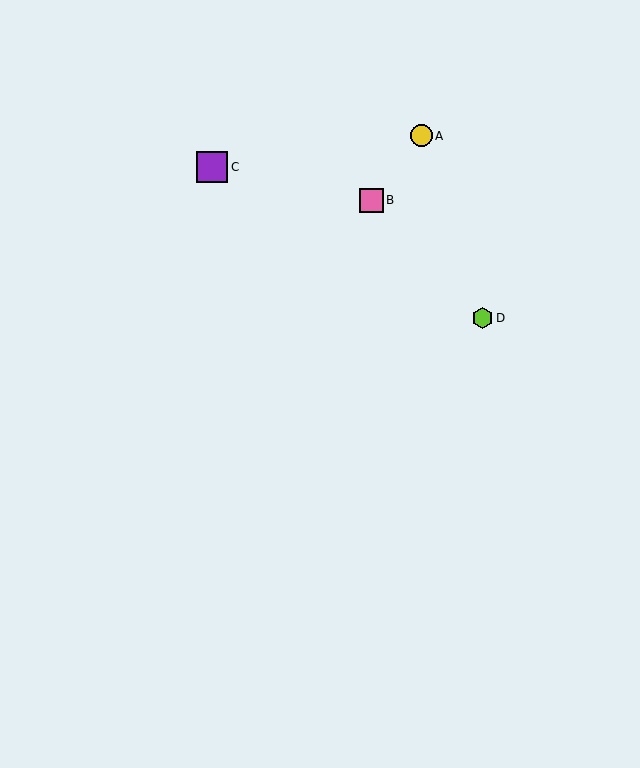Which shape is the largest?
The purple square (labeled C) is the largest.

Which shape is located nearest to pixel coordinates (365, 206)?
The pink square (labeled B) at (371, 200) is nearest to that location.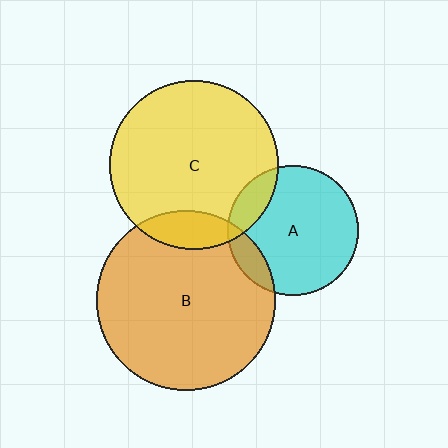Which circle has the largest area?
Circle B (orange).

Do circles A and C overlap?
Yes.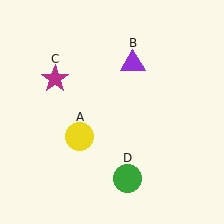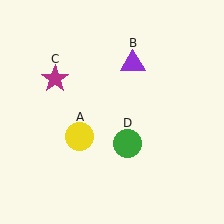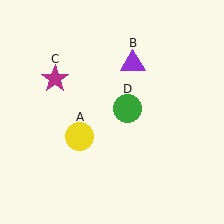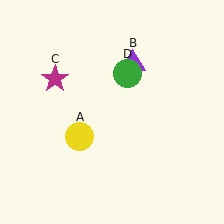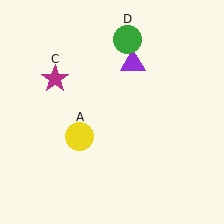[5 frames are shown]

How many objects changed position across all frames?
1 object changed position: green circle (object D).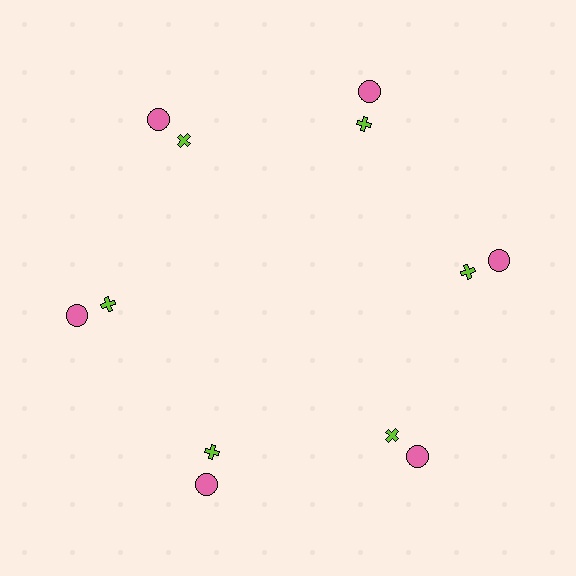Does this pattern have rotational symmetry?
Yes, this pattern has 6-fold rotational symmetry. It looks the same after rotating 60 degrees around the center.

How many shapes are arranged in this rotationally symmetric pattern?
There are 12 shapes, arranged in 6 groups of 2.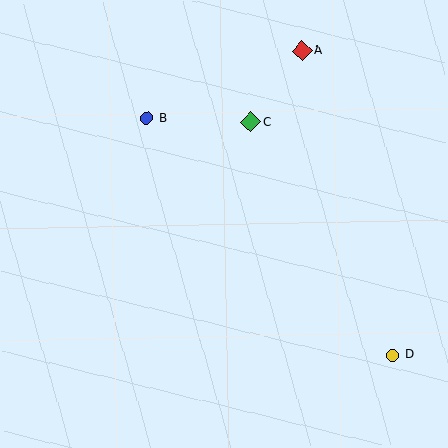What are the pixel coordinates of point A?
Point A is at (302, 51).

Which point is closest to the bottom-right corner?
Point D is closest to the bottom-right corner.